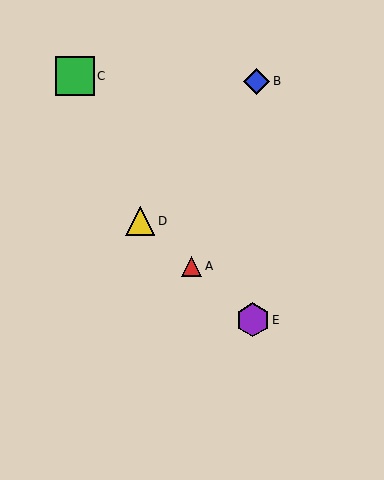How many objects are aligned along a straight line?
3 objects (A, D, E) are aligned along a straight line.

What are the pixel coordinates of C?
Object C is at (75, 76).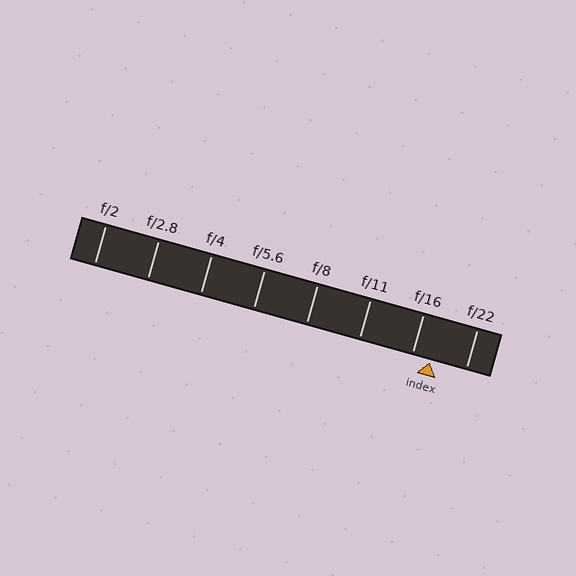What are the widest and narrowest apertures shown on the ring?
The widest aperture shown is f/2 and the narrowest is f/22.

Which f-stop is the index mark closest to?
The index mark is closest to f/16.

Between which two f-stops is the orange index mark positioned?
The index mark is between f/16 and f/22.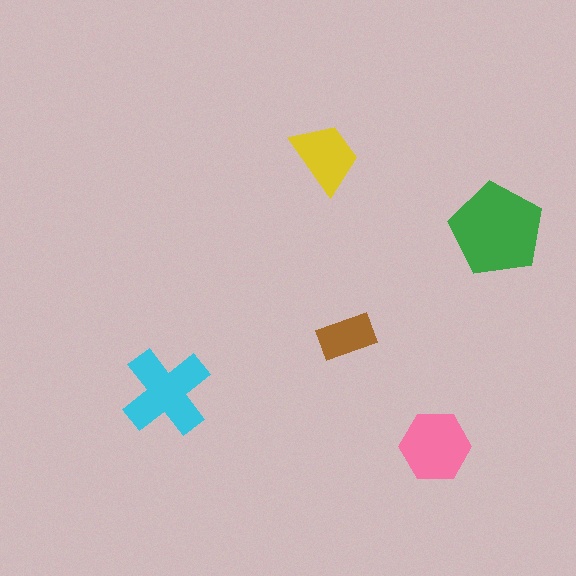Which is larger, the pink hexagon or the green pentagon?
The green pentagon.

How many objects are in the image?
There are 5 objects in the image.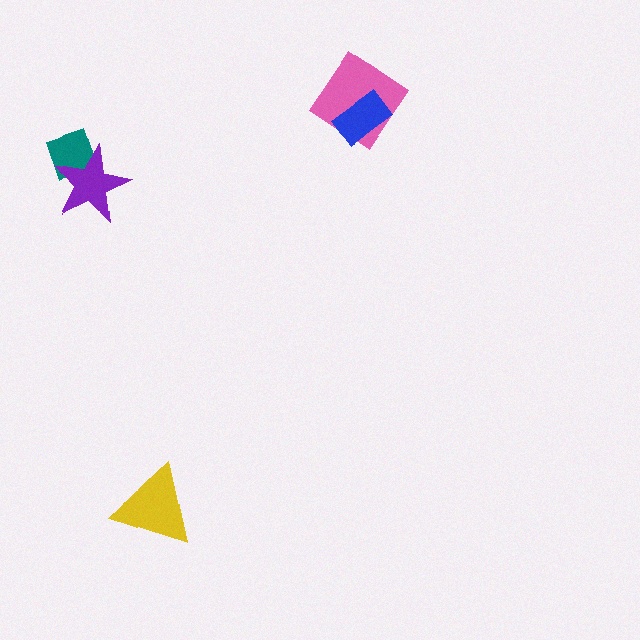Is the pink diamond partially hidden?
Yes, it is partially covered by another shape.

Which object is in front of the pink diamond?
The blue rectangle is in front of the pink diamond.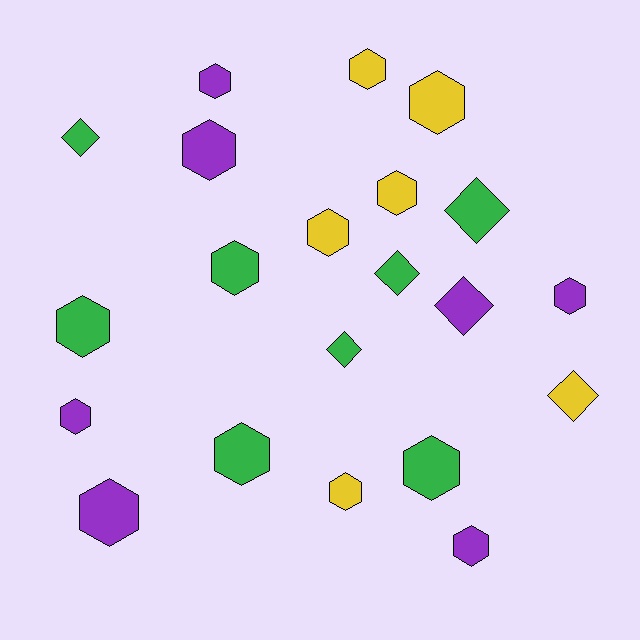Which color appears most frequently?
Green, with 8 objects.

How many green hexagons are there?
There are 4 green hexagons.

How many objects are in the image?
There are 21 objects.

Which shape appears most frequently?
Hexagon, with 15 objects.